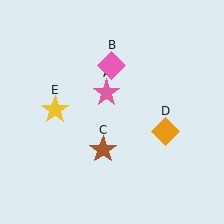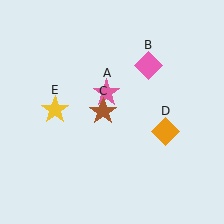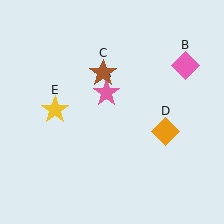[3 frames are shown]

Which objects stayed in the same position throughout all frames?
Pink star (object A) and orange diamond (object D) and yellow star (object E) remained stationary.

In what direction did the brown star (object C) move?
The brown star (object C) moved up.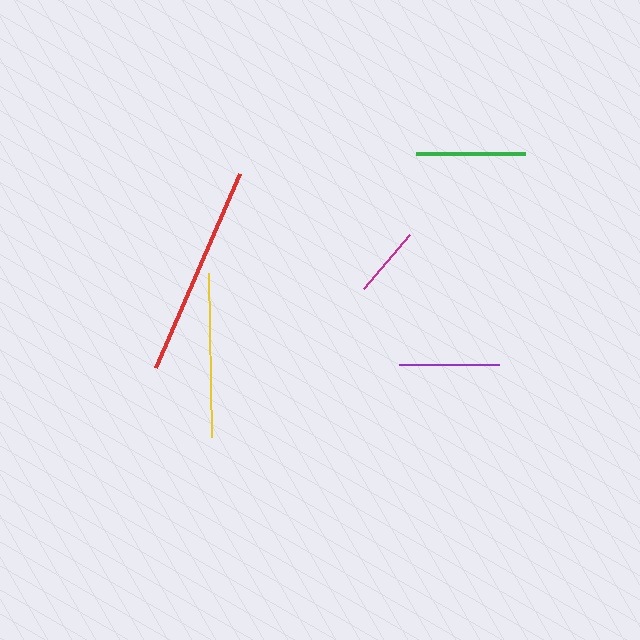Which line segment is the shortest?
The magenta line is the shortest at approximately 71 pixels.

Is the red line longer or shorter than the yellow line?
The red line is longer than the yellow line.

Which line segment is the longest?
The red line is the longest at approximately 211 pixels.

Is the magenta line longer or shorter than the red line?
The red line is longer than the magenta line.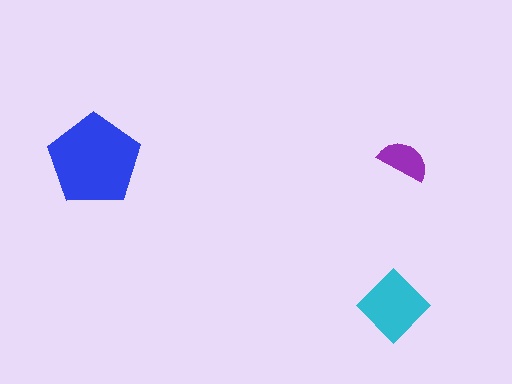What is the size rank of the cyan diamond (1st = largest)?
2nd.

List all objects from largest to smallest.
The blue pentagon, the cyan diamond, the purple semicircle.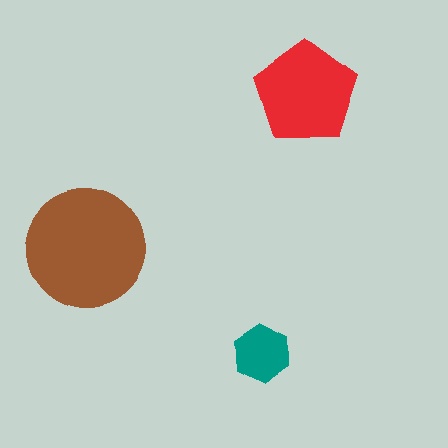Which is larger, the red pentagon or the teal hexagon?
The red pentagon.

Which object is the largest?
The brown circle.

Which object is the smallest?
The teal hexagon.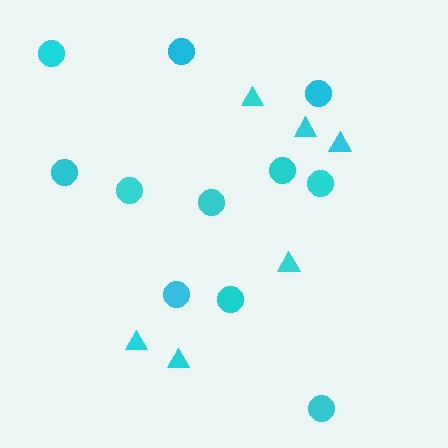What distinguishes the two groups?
There are 2 groups: one group of circles (11) and one group of triangles (6).